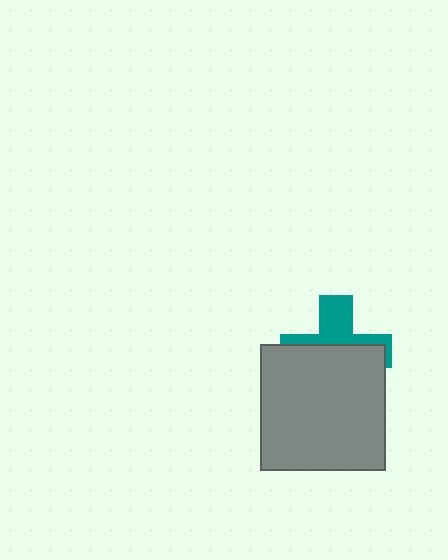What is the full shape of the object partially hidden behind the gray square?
The partially hidden object is a teal cross.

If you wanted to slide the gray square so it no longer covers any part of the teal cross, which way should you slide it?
Slide it down — that is the most direct way to separate the two shapes.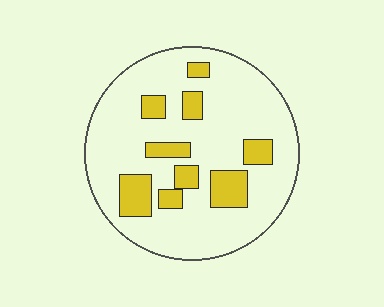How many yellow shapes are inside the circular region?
9.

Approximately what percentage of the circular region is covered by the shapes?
Approximately 20%.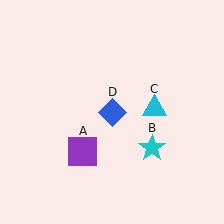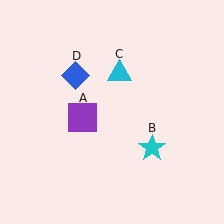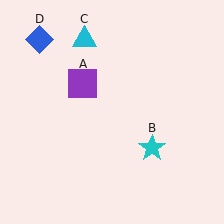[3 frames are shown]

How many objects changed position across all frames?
3 objects changed position: purple square (object A), cyan triangle (object C), blue diamond (object D).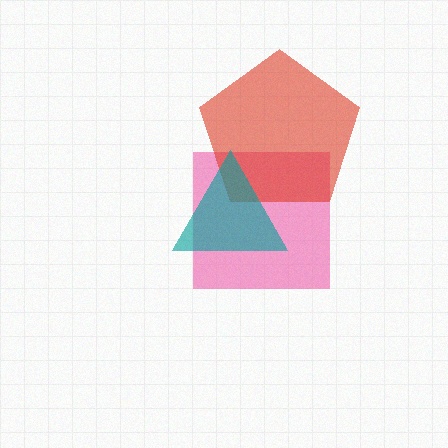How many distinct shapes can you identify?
There are 3 distinct shapes: a pink square, a red pentagon, a teal triangle.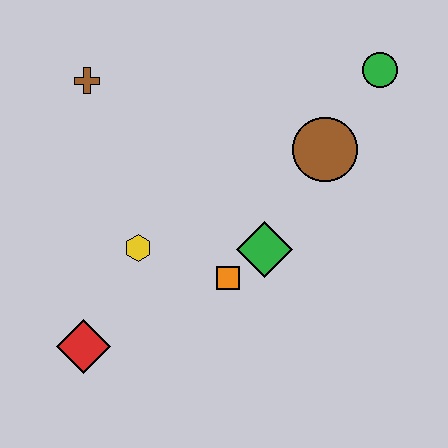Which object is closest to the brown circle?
The green circle is closest to the brown circle.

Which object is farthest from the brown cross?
The green circle is farthest from the brown cross.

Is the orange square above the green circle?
No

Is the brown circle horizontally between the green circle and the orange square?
Yes